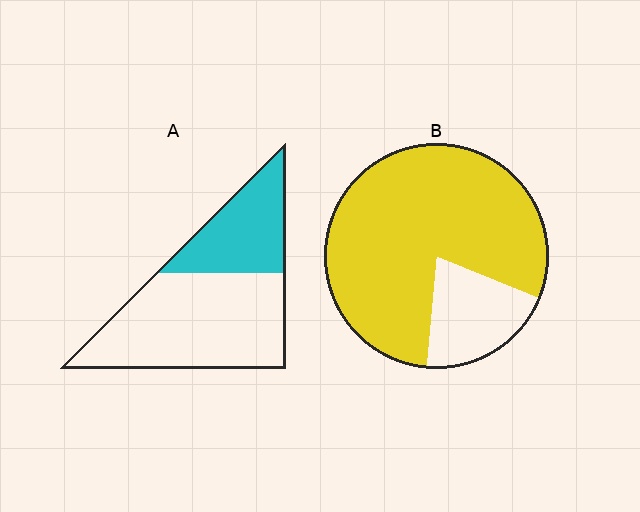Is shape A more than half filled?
No.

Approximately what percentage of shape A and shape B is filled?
A is approximately 35% and B is approximately 80%.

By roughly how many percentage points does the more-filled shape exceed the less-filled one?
By roughly 45 percentage points (B over A).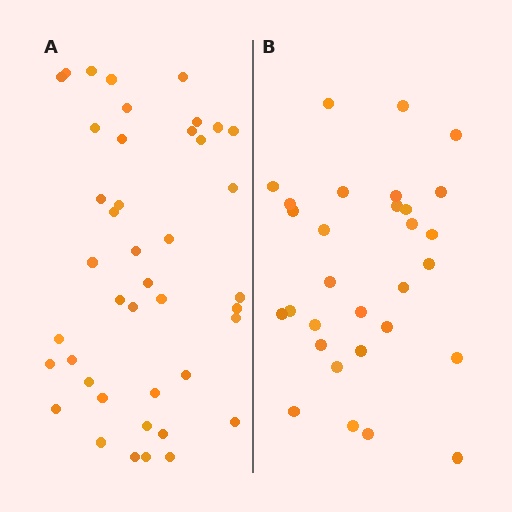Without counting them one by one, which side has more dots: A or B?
Region A (the left region) has more dots.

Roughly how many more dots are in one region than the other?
Region A has roughly 12 or so more dots than region B.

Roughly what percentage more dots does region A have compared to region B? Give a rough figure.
About 40% more.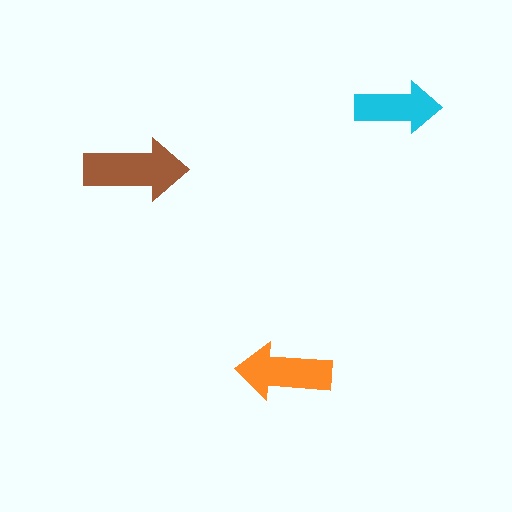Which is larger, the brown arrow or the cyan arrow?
The brown one.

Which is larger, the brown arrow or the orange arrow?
The brown one.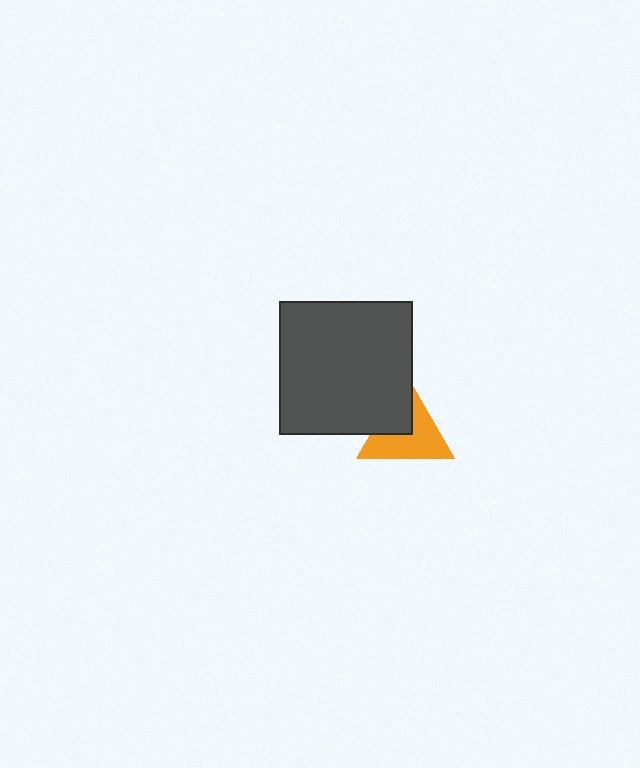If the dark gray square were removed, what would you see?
You would see the complete orange triangle.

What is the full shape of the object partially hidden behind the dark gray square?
The partially hidden object is an orange triangle.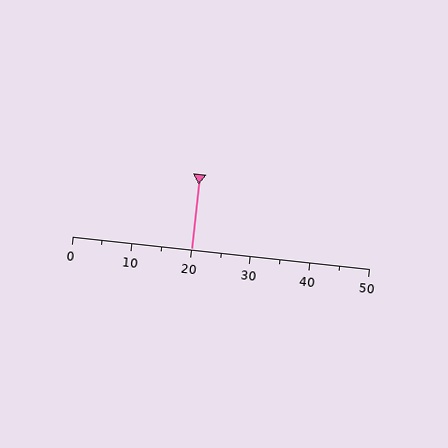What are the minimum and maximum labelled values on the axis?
The axis runs from 0 to 50.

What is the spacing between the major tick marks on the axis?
The major ticks are spaced 10 apart.